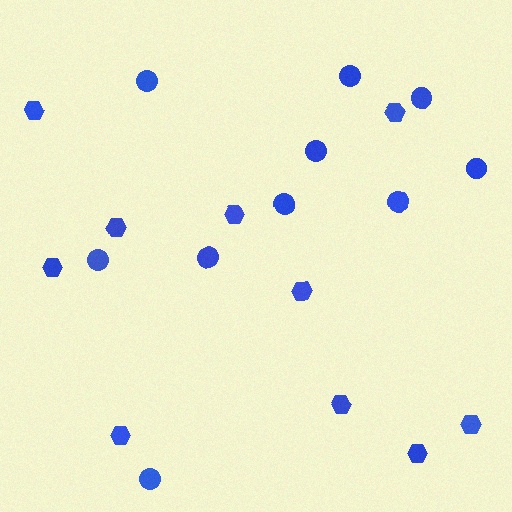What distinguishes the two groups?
There are 2 groups: one group of hexagons (10) and one group of circles (10).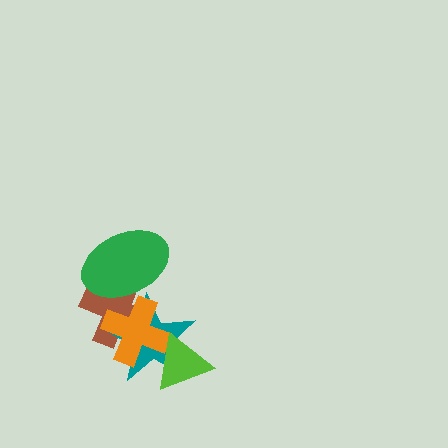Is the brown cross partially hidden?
Yes, it is partially covered by another shape.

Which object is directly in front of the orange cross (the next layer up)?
The lime triangle is directly in front of the orange cross.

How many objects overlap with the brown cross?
3 objects overlap with the brown cross.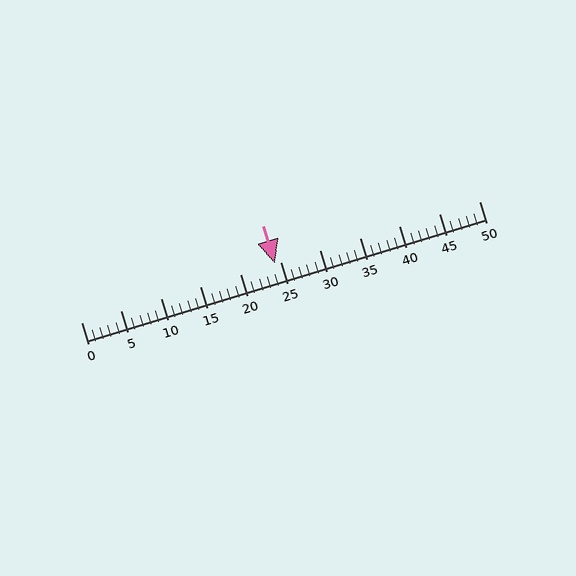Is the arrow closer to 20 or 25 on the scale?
The arrow is closer to 25.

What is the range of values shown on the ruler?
The ruler shows values from 0 to 50.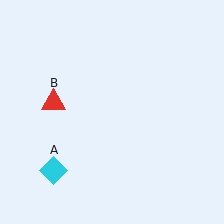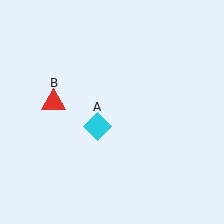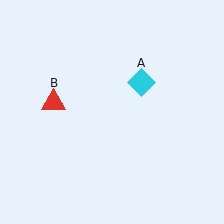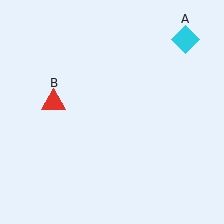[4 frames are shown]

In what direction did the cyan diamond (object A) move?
The cyan diamond (object A) moved up and to the right.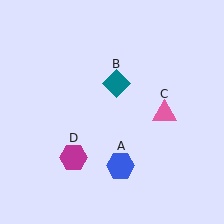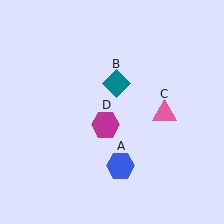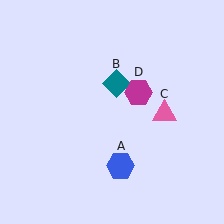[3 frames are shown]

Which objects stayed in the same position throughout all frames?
Blue hexagon (object A) and teal diamond (object B) and pink triangle (object C) remained stationary.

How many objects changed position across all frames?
1 object changed position: magenta hexagon (object D).